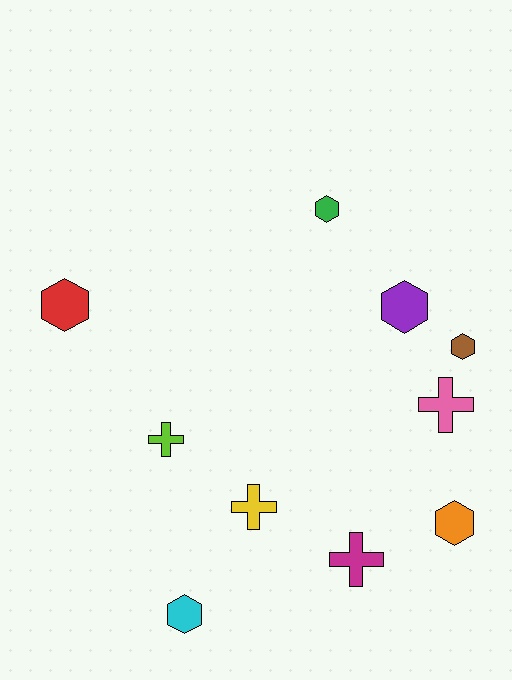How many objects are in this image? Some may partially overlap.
There are 10 objects.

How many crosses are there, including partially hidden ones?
There are 4 crosses.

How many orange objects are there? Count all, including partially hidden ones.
There is 1 orange object.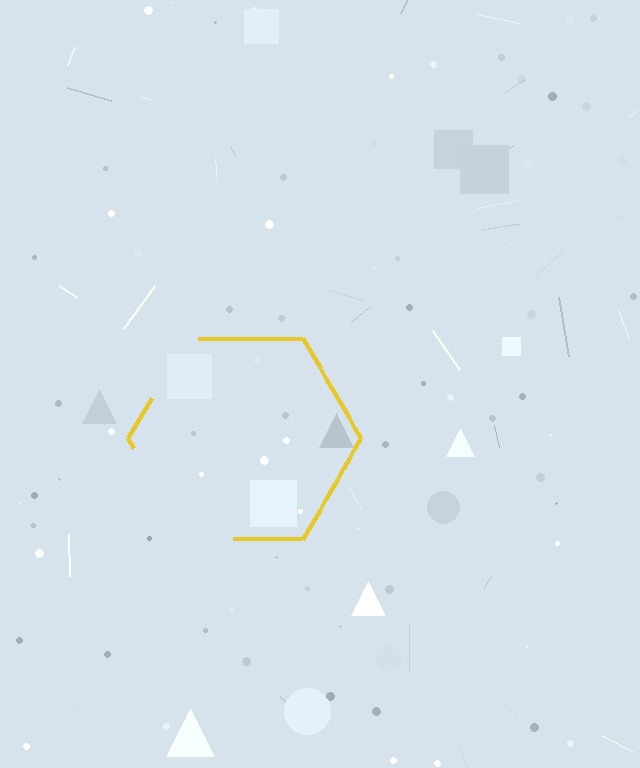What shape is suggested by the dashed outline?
The dashed outline suggests a hexagon.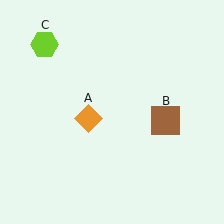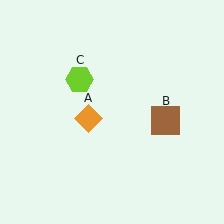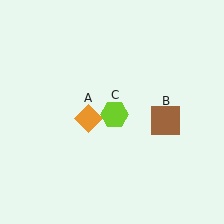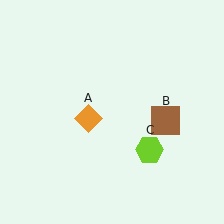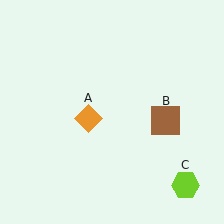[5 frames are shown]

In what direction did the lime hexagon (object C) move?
The lime hexagon (object C) moved down and to the right.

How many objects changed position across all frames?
1 object changed position: lime hexagon (object C).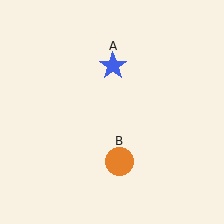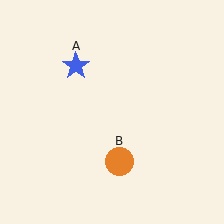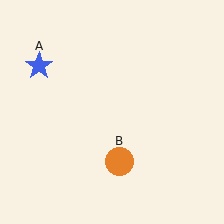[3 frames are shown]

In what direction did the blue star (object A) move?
The blue star (object A) moved left.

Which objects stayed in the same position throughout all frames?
Orange circle (object B) remained stationary.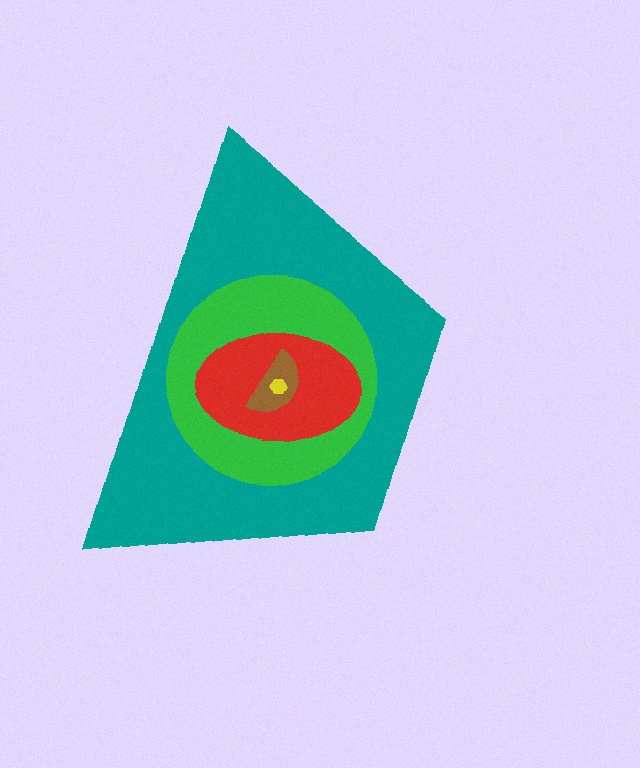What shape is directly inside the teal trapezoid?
The green circle.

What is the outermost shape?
The teal trapezoid.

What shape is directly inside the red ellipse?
The brown semicircle.